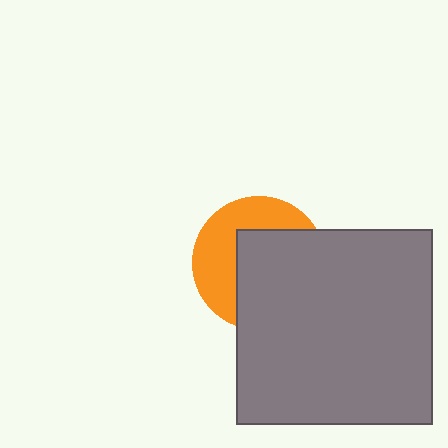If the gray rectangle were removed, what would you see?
You would see the complete orange circle.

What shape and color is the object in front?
The object in front is a gray rectangle.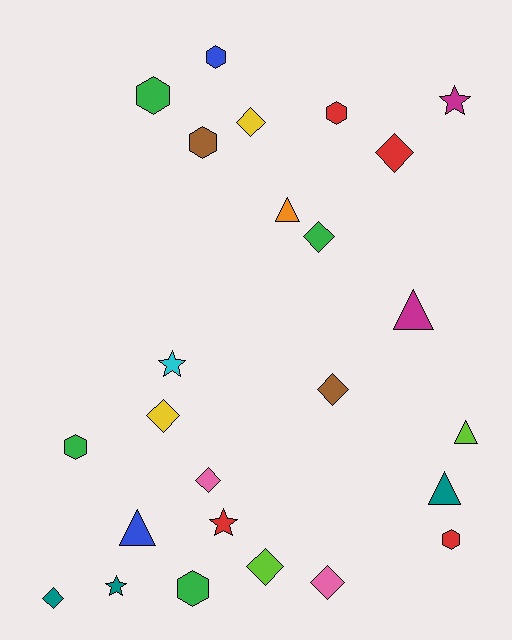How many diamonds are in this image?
There are 9 diamonds.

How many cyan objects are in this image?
There is 1 cyan object.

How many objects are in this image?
There are 25 objects.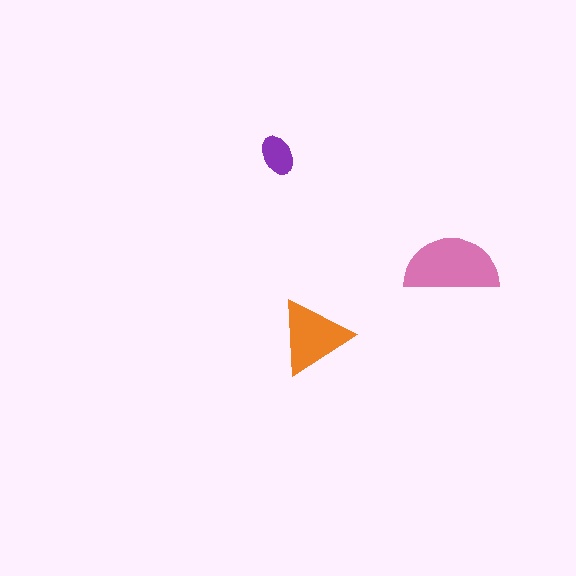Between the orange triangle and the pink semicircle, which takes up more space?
The pink semicircle.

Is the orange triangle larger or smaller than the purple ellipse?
Larger.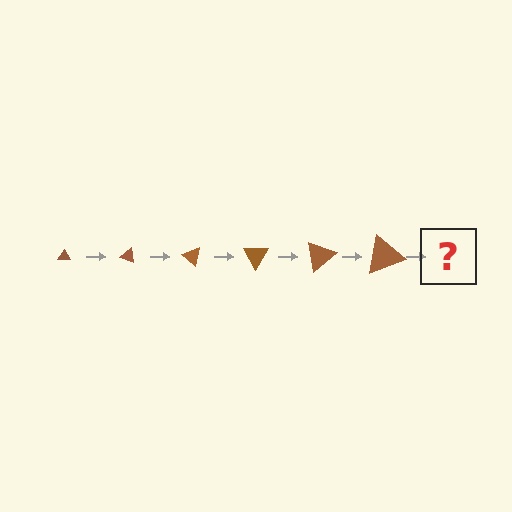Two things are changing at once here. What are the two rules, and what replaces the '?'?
The two rules are that the triangle grows larger each step and it rotates 20 degrees each step. The '?' should be a triangle, larger than the previous one and rotated 120 degrees from the start.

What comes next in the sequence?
The next element should be a triangle, larger than the previous one and rotated 120 degrees from the start.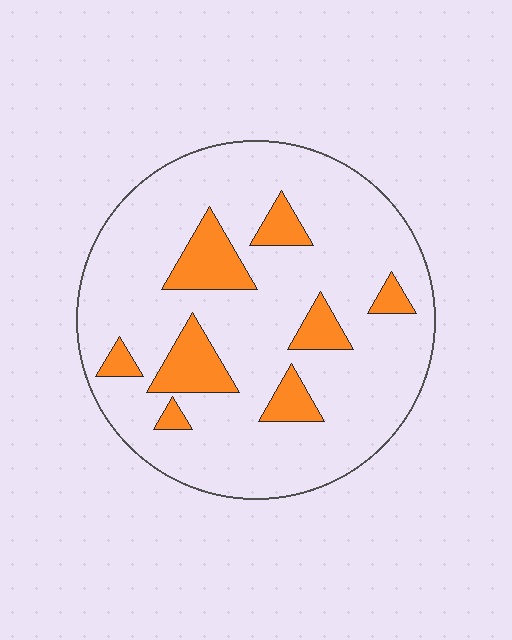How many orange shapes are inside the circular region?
8.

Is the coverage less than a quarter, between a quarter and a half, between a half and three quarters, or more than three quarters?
Less than a quarter.